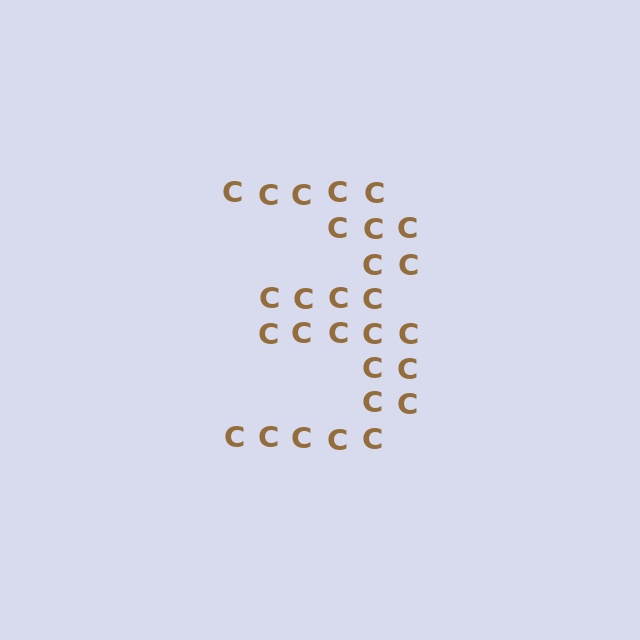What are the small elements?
The small elements are letter C's.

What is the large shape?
The large shape is the digit 3.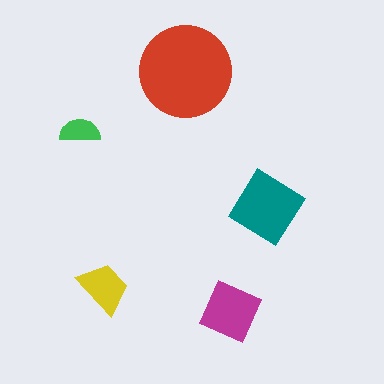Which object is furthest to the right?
The teal diamond is rightmost.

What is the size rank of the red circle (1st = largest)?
1st.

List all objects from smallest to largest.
The green semicircle, the yellow trapezoid, the magenta square, the teal diamond, the red circle.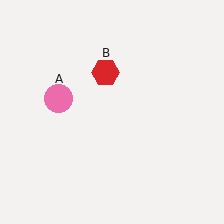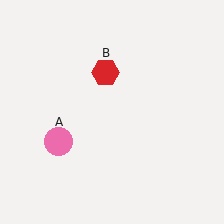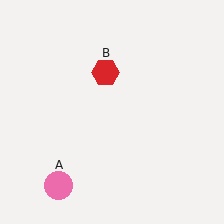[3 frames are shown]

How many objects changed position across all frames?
1 object changed position: pink circle (object A).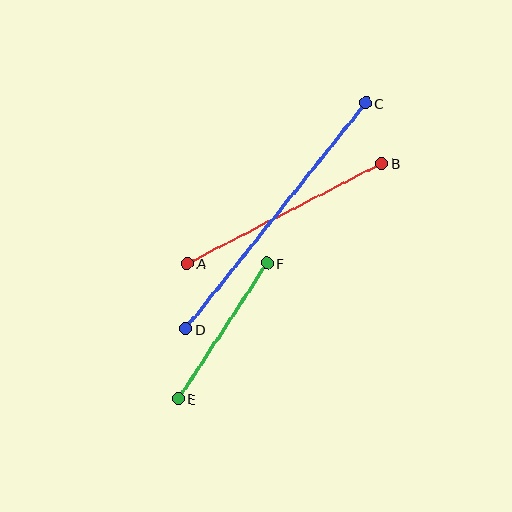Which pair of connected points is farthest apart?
Points C and D are farthest apart.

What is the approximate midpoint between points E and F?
The midpoint is at approximately (223, 331) pixels.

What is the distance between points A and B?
The distance is approximately 218 pixels.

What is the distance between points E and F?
The distance is approximately 162 pixels.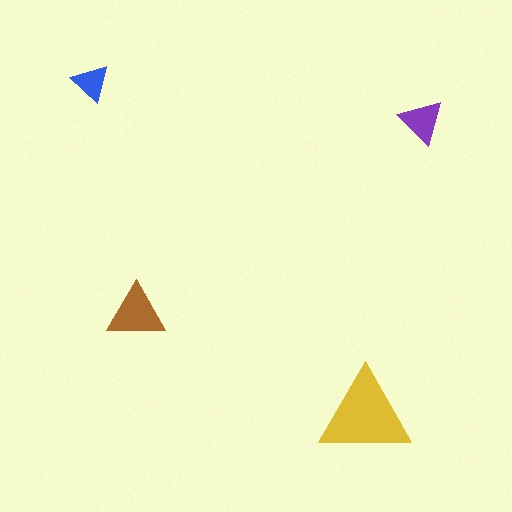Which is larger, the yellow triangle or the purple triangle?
The yellow one.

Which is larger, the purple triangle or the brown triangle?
The brown one.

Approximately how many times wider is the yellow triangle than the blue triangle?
About 2.5 times wider.